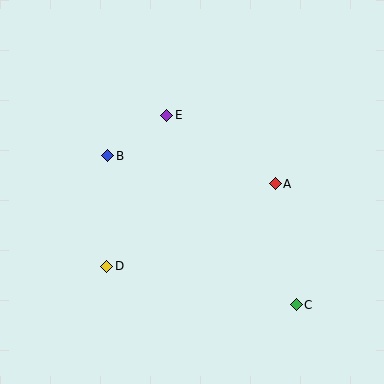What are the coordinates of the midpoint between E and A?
The midpoint between E and A is at (221, 150).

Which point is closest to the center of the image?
Point E at (167, 115) is closest to the center.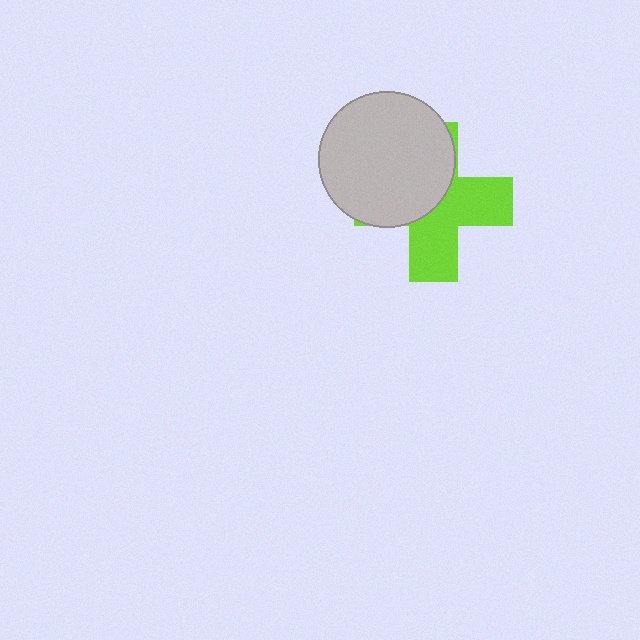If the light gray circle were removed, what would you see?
You would see the complete lime cross.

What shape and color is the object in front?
The object in front is a light gray circle.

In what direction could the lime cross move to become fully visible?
The lime cross could move toward the lower-right. That would shift it out from behind the light gray circle entirely.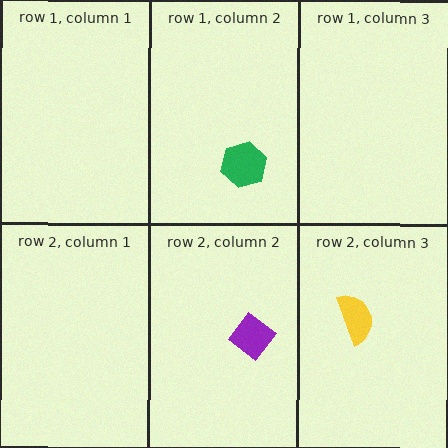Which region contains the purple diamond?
The row 2, column 2 region.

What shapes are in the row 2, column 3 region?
The yellow semicircle.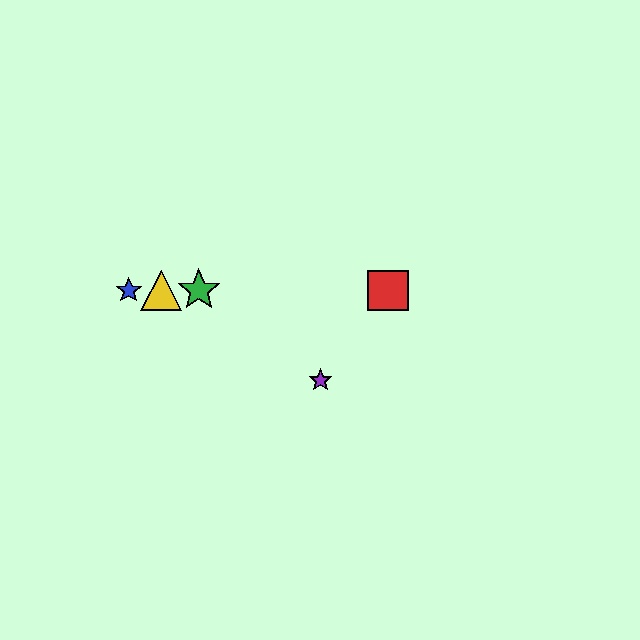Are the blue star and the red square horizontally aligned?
Yes, both are at y≈290.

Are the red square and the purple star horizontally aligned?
No, the red square is at y≈290 and the purple star is at y≈380.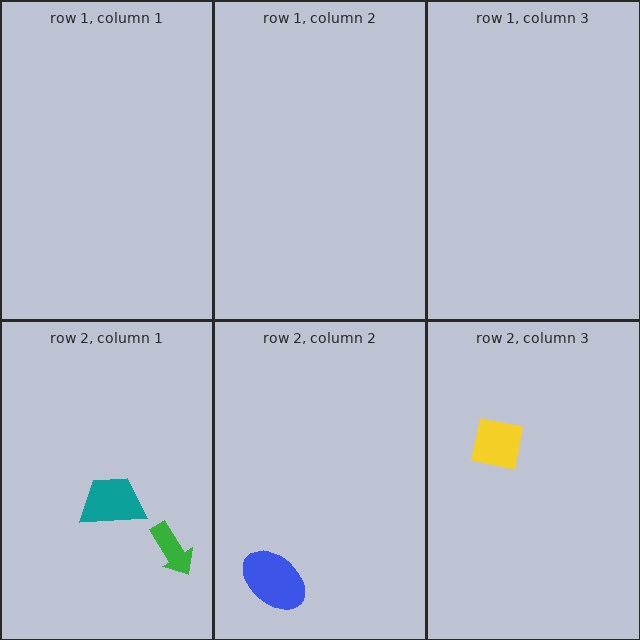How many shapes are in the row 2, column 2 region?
1.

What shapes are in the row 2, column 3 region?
The yellow square.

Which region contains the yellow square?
The row 2, column 3 region.